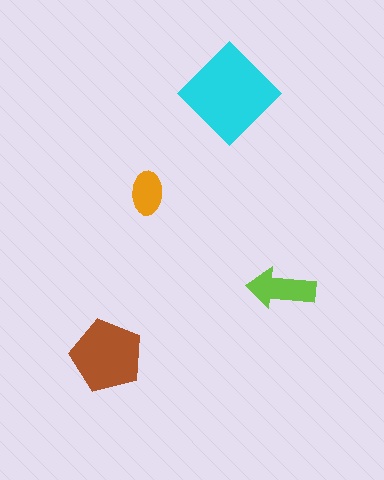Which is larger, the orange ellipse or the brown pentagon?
The brown pentagon.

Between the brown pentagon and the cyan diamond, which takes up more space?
The cyan diamond.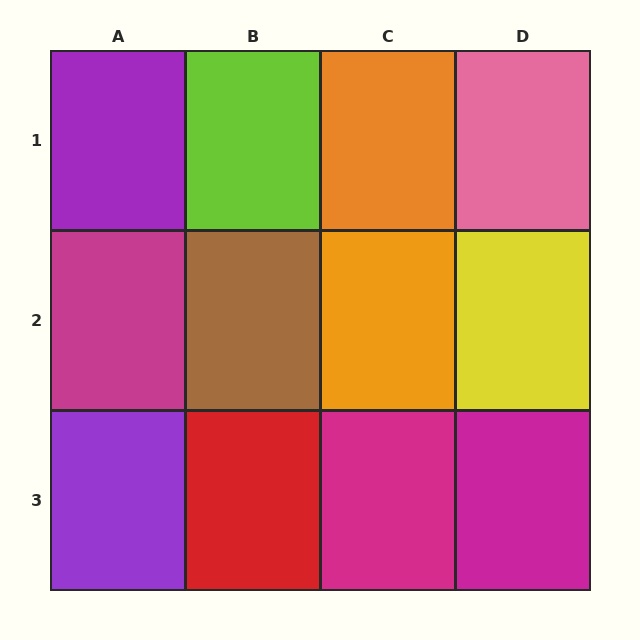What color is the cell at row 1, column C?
Orange.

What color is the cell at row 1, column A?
Purple.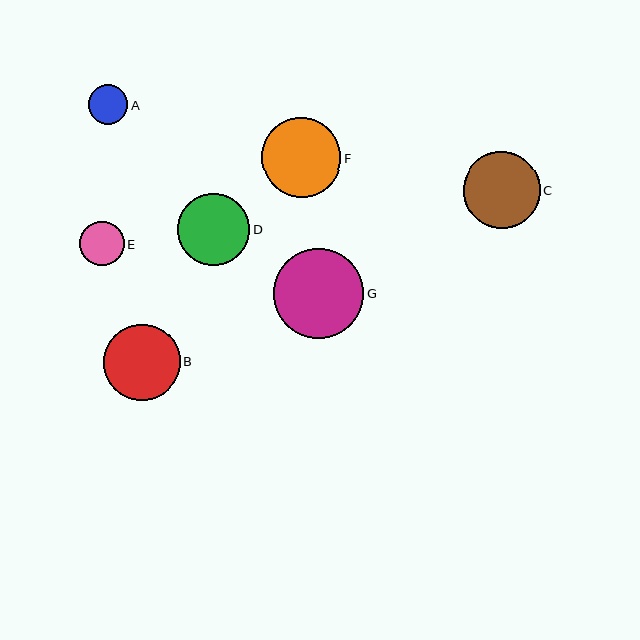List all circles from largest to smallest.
From largest to smallest: G, F, B, C, D, E, A.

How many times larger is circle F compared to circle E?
Circle F is approximately 1.8 times the size of circle E.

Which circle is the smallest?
Circle A is the smallest with a size of approximately 40 pixels.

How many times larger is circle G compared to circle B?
Circle G is approximately 1.2 times the size of circle B.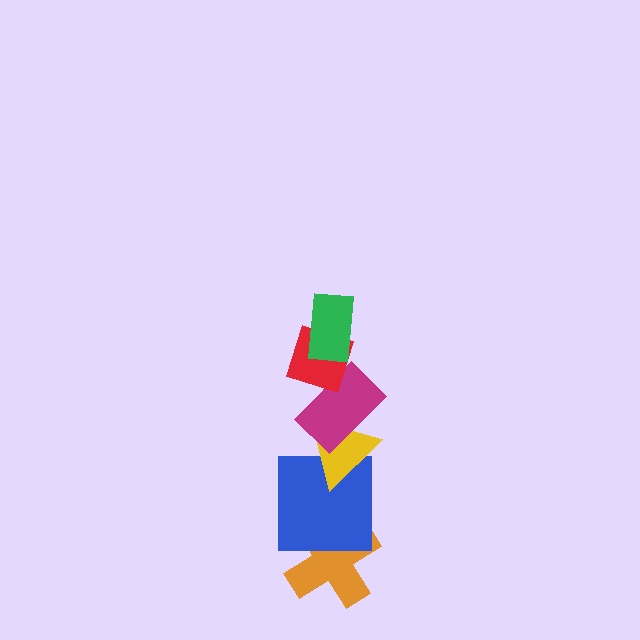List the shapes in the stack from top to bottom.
From top to bottom: the green rectangle, the red diamond, the magenta rectangle, the yellow triangle, the blue square, the orange cross.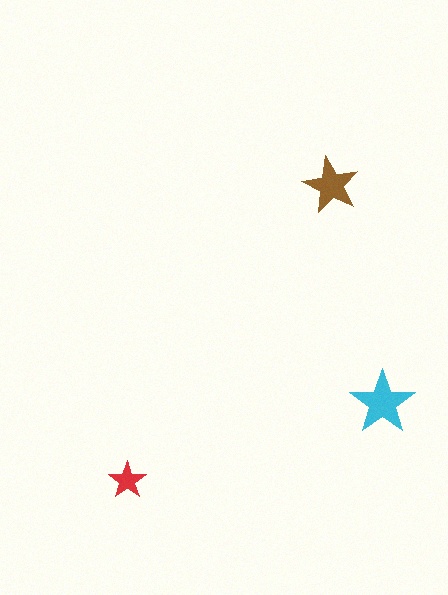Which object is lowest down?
The red star is bottommost.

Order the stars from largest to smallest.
the cyan one, the brown one, the red one.